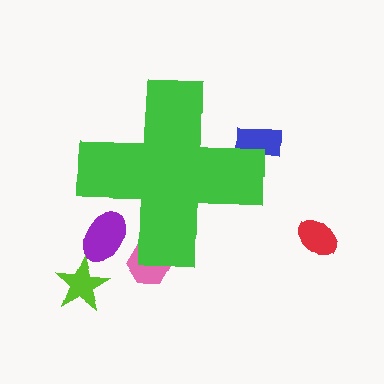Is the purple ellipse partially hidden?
Yes, the purple ellipse is partially hidden behind the green cross.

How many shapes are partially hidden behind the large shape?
3 shapes are partially hidden.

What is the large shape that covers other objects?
A green cross.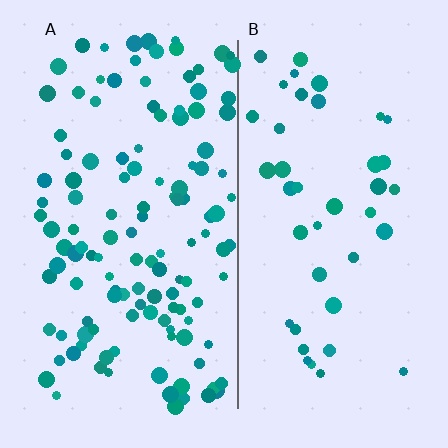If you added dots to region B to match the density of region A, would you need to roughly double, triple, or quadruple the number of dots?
Approximately triple.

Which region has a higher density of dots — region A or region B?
A (the left).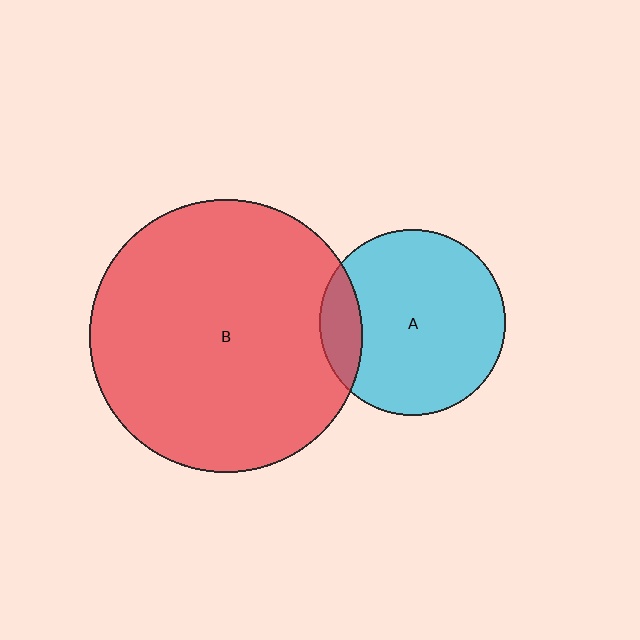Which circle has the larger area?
Circle B (red).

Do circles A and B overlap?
Yes.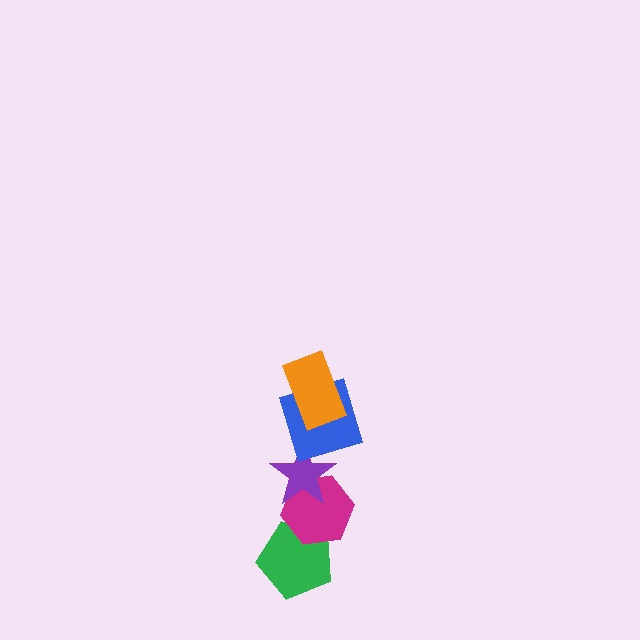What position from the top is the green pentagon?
The green pentagon is 5th from the top.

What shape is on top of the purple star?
The blue square is on top of the purple star.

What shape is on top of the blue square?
The orange rectangle is on top of the blue square.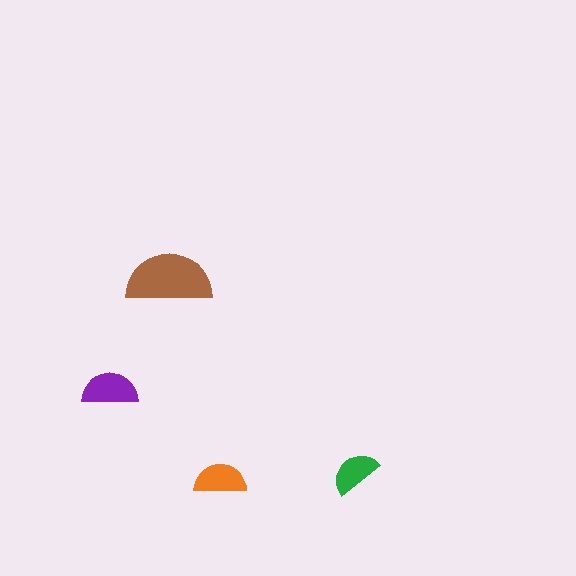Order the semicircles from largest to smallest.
the brown one, the purple one, the orange one, the green one.